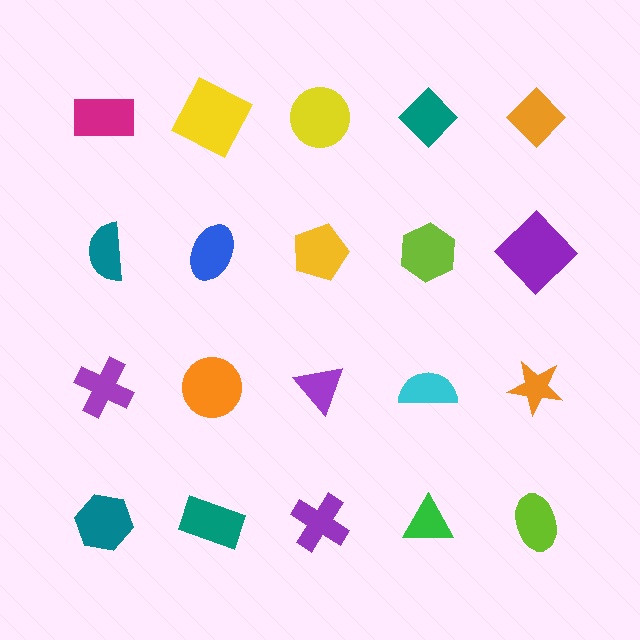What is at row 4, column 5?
A lime ellipse.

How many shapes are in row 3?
5 shapes.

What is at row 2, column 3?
A yellow pentagon.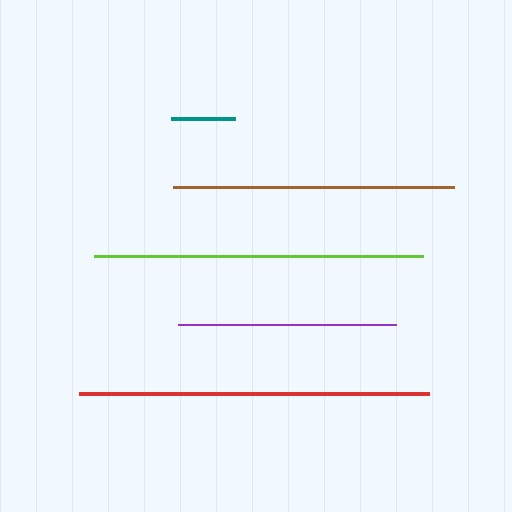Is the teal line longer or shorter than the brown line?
The brown line is longer than the teal line.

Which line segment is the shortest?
The teal line is the shortest at approximately 64 pixels.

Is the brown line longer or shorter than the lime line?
The lime line is longer than the brown line.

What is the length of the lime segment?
The lime segment is approximately 329 pixels long.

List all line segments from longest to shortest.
From longest to shortest: red, lime, brown, purple, teal.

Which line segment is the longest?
The red line is the longest at approximately 349 pixels.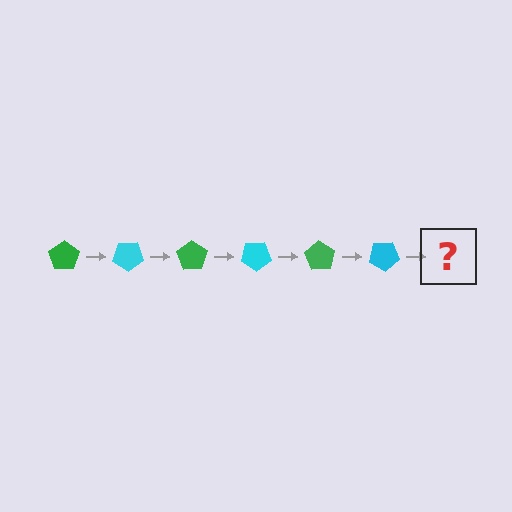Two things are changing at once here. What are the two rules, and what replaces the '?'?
The two rules are that it rotates 35 degrees each step and the color cycles through green and cyan. The '?' should be a green pentagon, rotated 210 degrees from the start.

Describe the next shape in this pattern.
It should be a green pentagon, rotated 210 degrees from the start.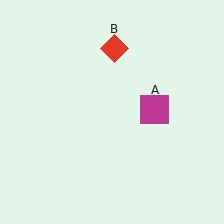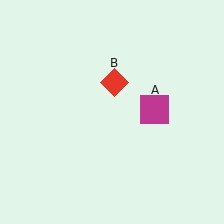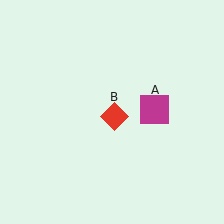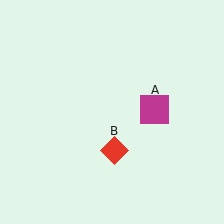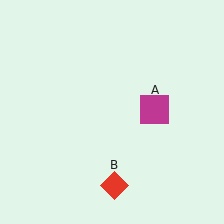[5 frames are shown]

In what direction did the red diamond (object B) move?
The red diamond (object B) moved down.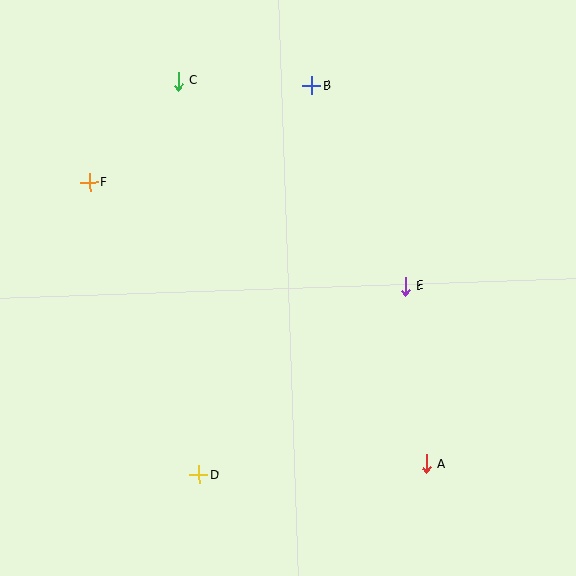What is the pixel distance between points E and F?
The distance between E and F is 333 pixels.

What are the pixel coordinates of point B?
Point B is at (312, 86).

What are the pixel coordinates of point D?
Point D is at (199, 475).